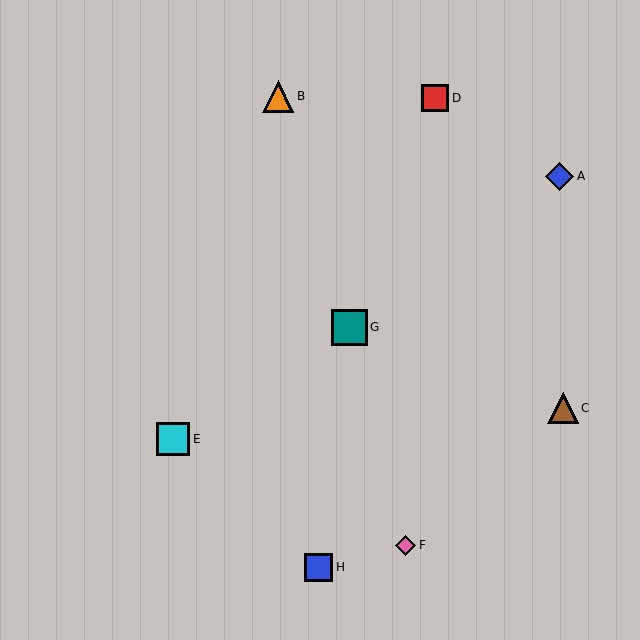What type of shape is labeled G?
Shape G is a teal square.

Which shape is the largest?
The teal square (labeled G) is the largest.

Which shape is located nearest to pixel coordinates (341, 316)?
The teal square (labeled G) at (349, 327) is nearest to that location.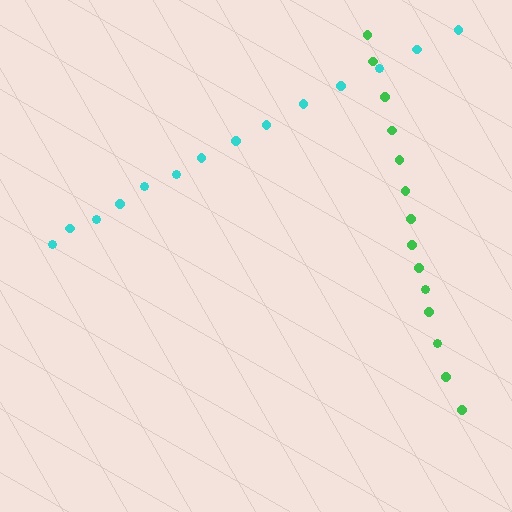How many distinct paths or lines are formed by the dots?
There are 2 distinct paths.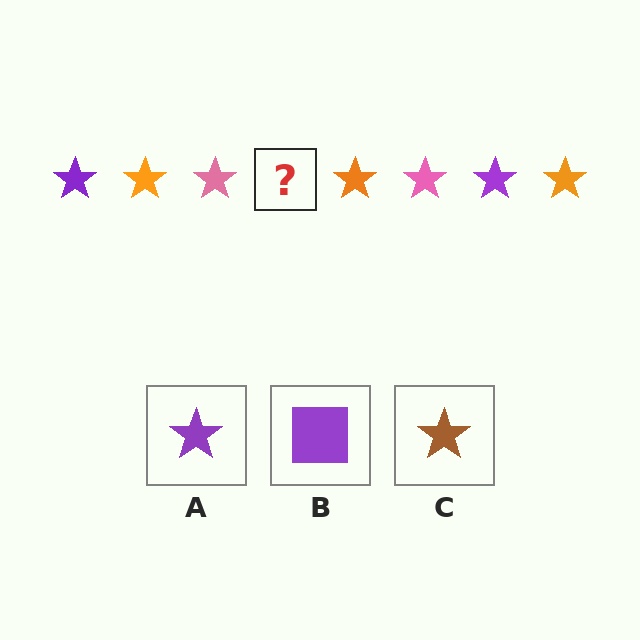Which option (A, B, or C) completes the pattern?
A.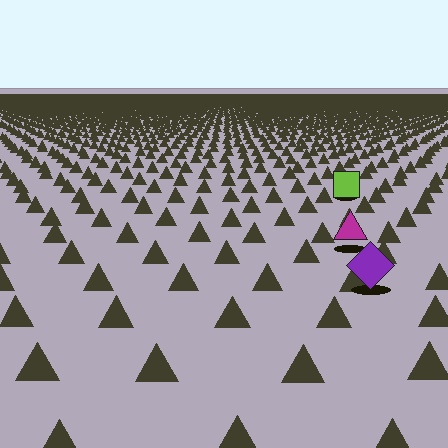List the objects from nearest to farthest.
From nearest to farthest: the purple diamond, the magenta triangle, the lime square.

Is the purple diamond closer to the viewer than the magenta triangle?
Yes. The purple diamond is closer — you can tell from the texture gradient: the ground texture is coarser near it.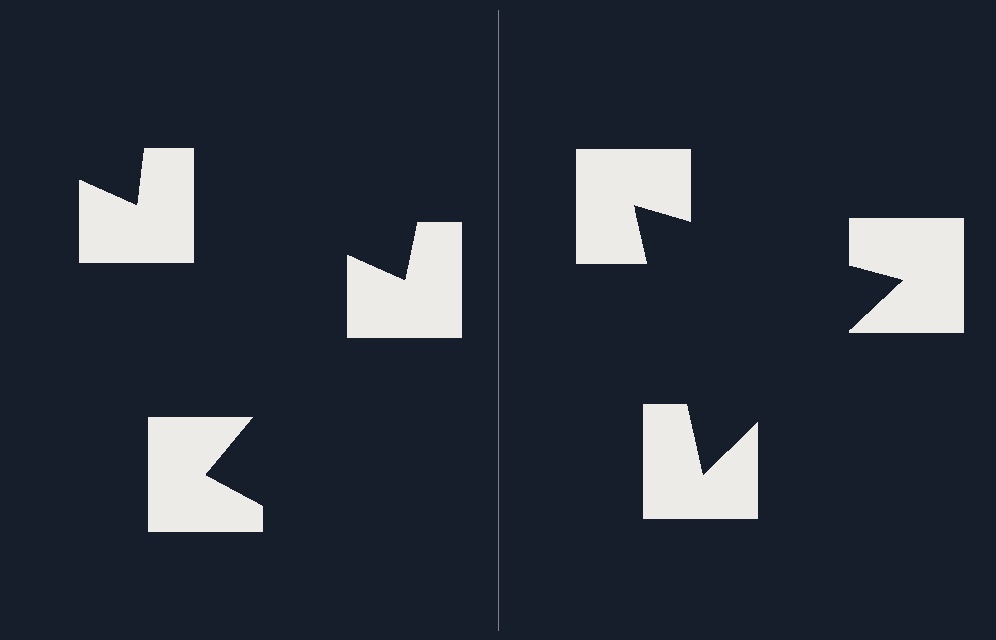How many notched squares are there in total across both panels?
6 — 3 on each side.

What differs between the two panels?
The notched squares are positioned identically on both sides; only the wedge orientations differ. On the right they align to a triangle; on the left they are misaligned.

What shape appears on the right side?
An illusory triangle.